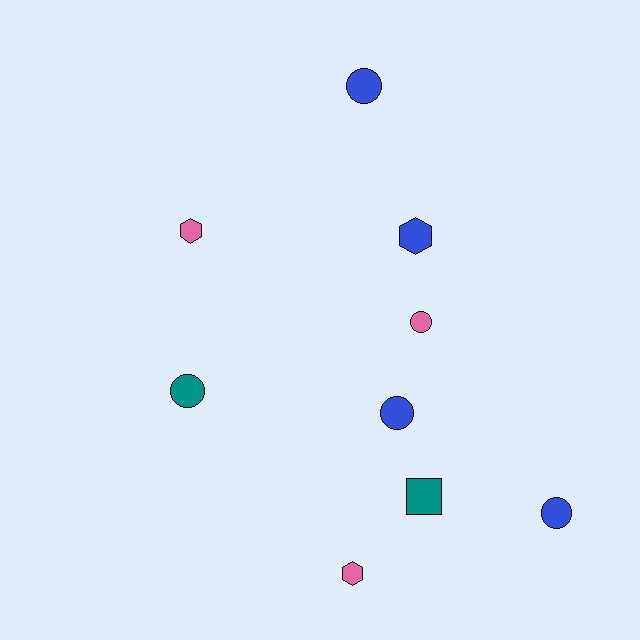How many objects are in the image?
There are 9 objects.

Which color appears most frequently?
Blue, with 4 objects.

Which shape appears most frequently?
Circle, with 5 objects.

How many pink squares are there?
There are no pink squares.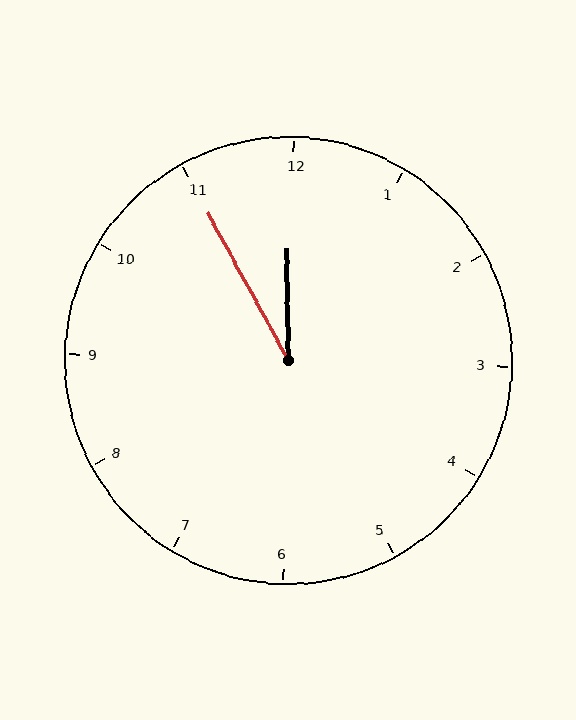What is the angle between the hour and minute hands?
Approximately 28 degrees.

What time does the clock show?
11:55.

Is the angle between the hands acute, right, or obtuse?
It is acute.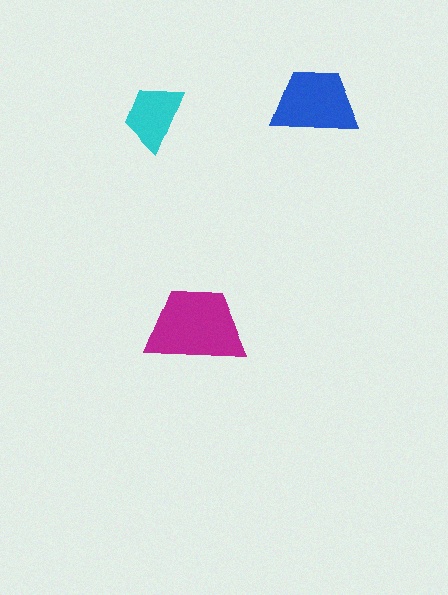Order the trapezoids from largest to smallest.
the magenta one, the blue one, the cyan one.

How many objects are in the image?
There are 3 objects in the image.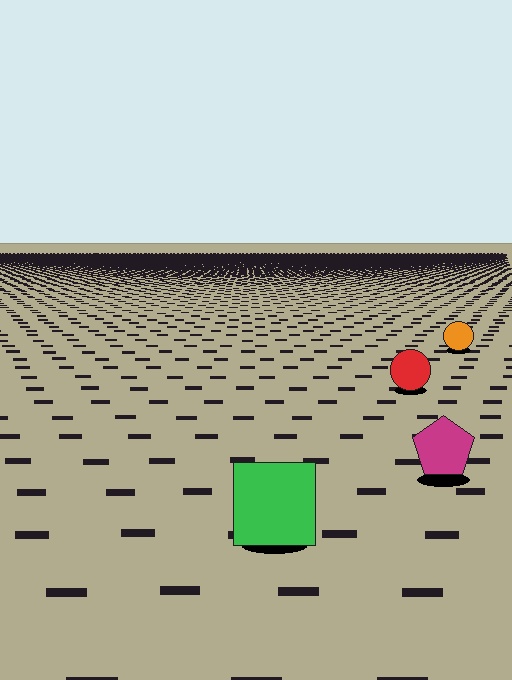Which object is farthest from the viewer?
The orange circle is farthest from the viewer. It appears smaller and the ground texture around it is denser.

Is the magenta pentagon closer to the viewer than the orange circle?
Yes. The magenta pentagon is closer — you can tell from the texture gradient: the ground texture is coarser near it.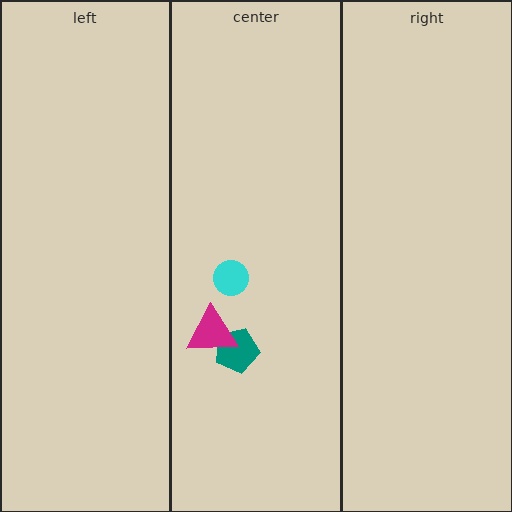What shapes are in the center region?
The teal pentagon, the magenta triangle, the cyan circle.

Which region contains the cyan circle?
The center region.